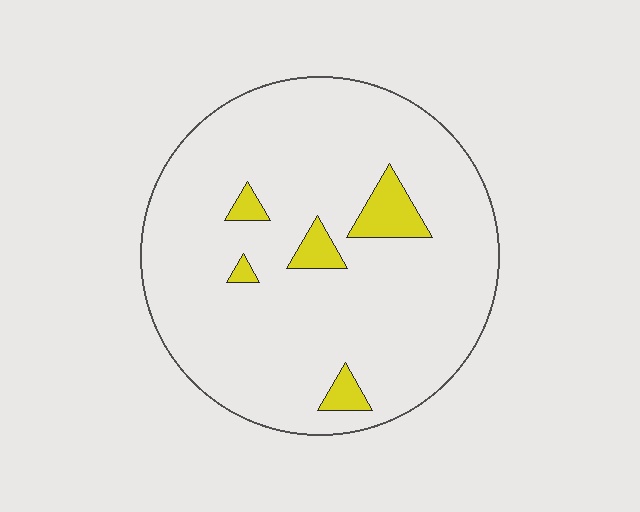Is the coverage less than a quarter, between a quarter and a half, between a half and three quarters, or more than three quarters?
Less than a quarter.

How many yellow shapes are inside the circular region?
5.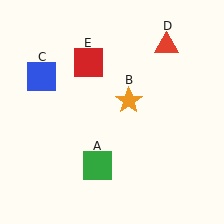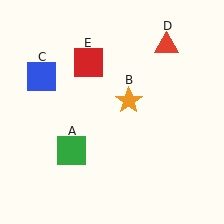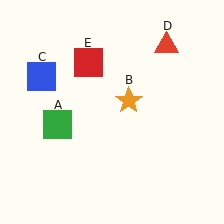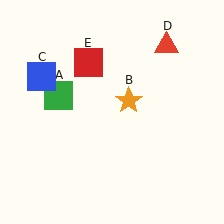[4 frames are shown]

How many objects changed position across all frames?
1 object changed position: green square (object A).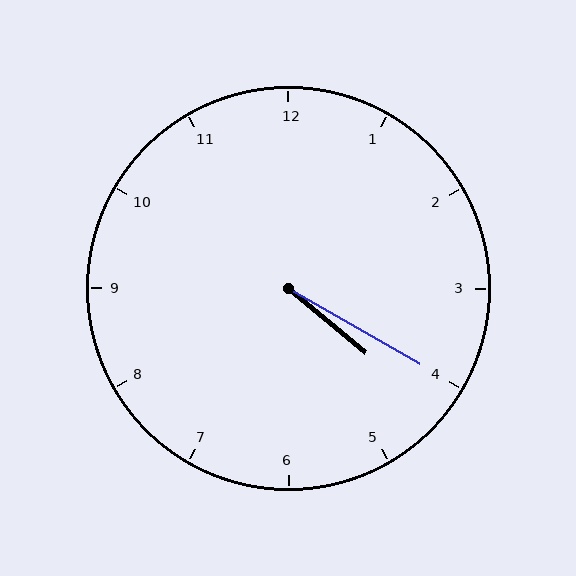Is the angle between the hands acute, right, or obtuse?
It is acute.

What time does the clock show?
4:20.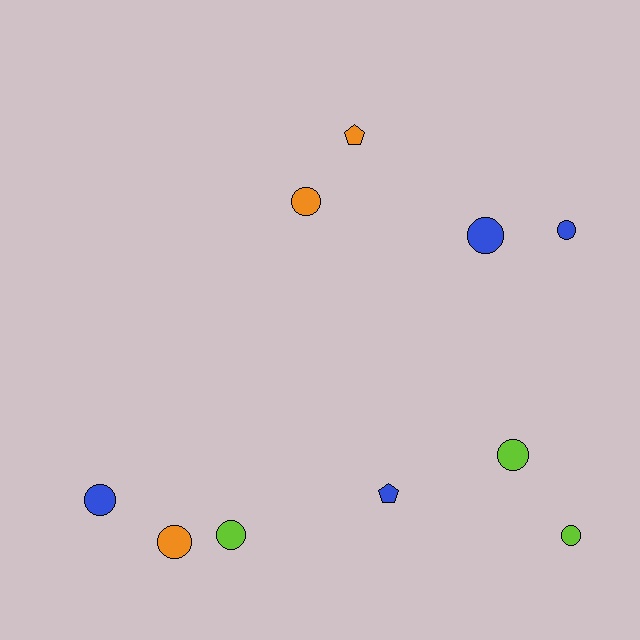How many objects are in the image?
There are 10 objects.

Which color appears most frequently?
Blue, with 4 objects.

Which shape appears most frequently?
Circle, with 8 objects.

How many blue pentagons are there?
There is 1 blue pentagon.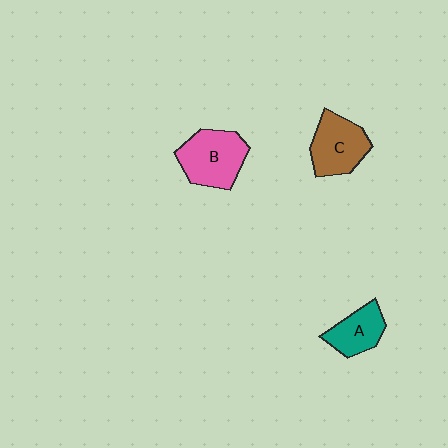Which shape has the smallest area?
Shape A (teal).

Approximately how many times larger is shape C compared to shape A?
Approximately 1.3 times.